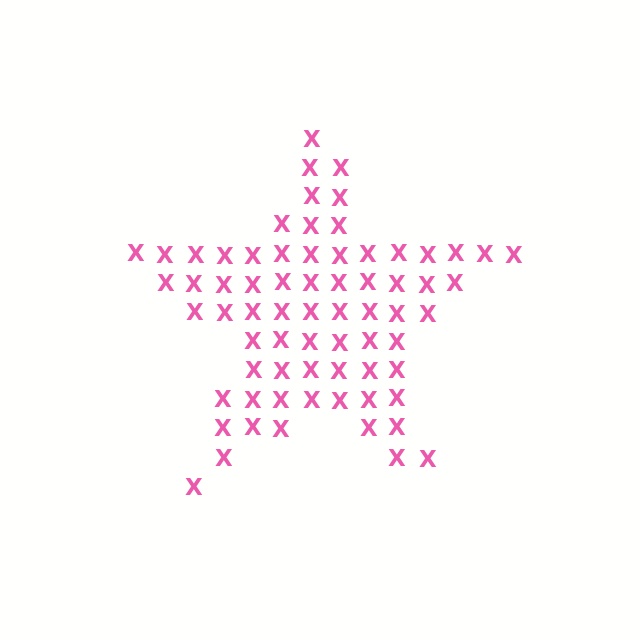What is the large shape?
The large shape is a star.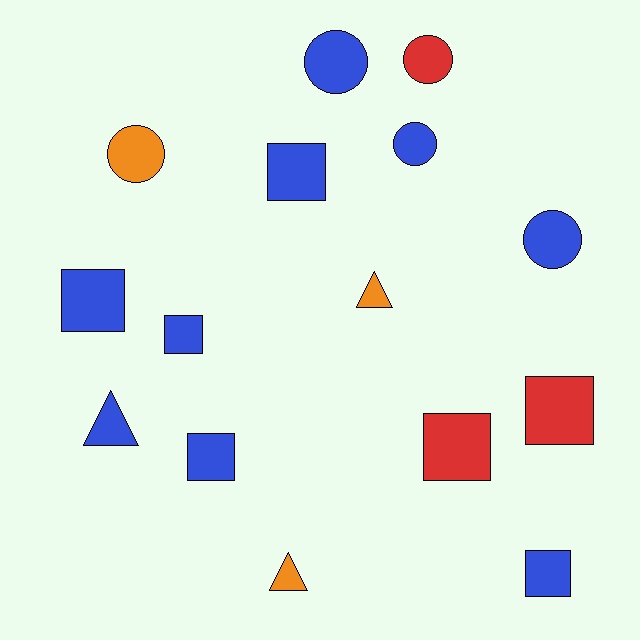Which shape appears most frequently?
Square, with 7 objects.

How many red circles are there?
There is 1 red circle.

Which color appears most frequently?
Blue, with 9 objects.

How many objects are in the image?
There are 15 objects.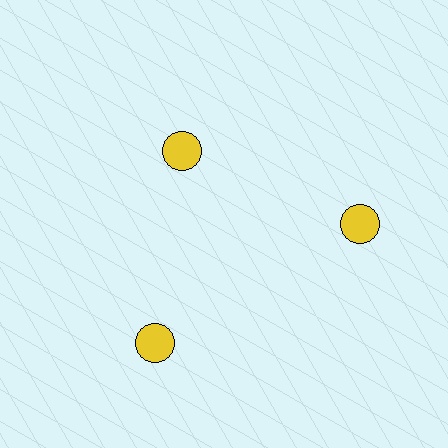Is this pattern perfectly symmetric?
No. The 3 yellow circles are arranged in a ring, but one element near the 11 o'clock position is pulled inward toward the center, breaking the 3-fold rotational symmetry.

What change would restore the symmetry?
The symmetry would be restored by moving it outward, back onto the ring so that all 3 circles sit at equal angles and equal distance from the center.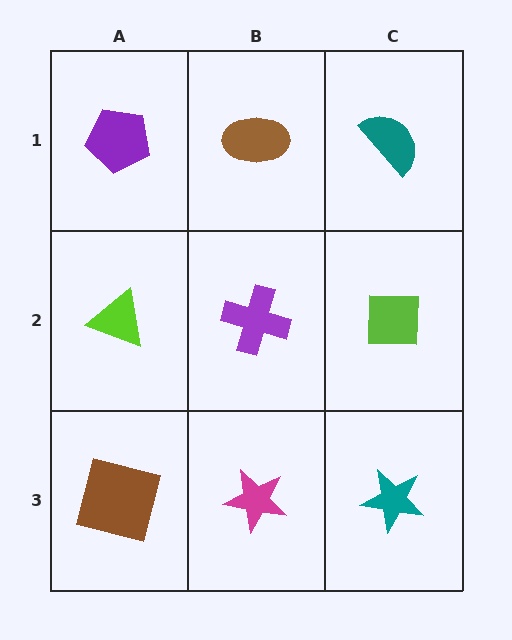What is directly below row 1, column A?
A lime triangle.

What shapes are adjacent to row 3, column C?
A lime square (row 2, column C), a magenta star (row 3, column B).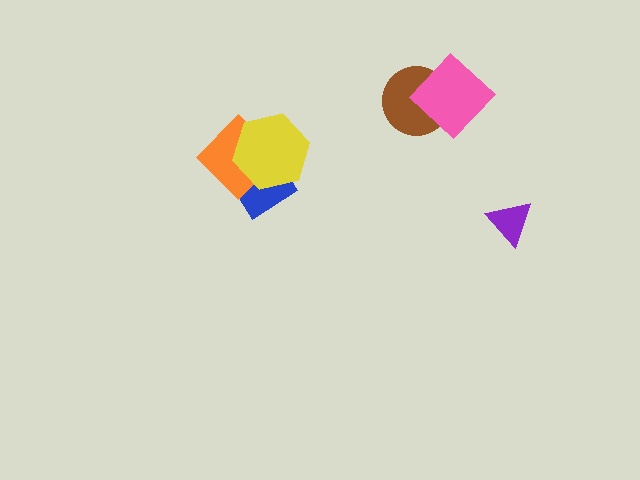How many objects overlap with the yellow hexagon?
2 objects overlap with the yellow hexagon.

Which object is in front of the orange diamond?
The yellow hexagon is in front of the orange diamond.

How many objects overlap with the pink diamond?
1 object overlaps with the pink diamond.